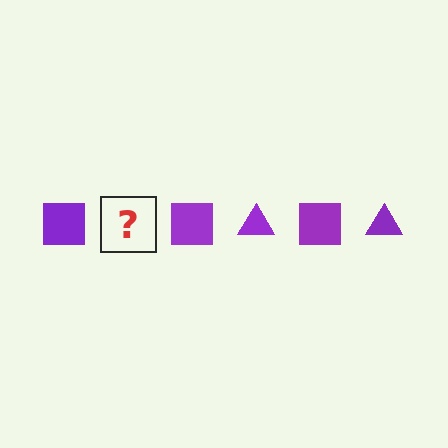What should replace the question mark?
The question mark should be replaced with a purple triangle.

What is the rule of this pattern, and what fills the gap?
The rule is that the pattern cycles through square, triangle shapes in purple. The gap should be filled with a purple triangle.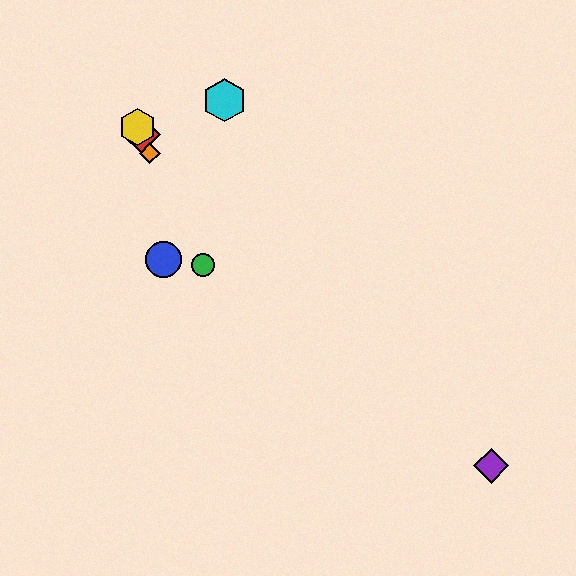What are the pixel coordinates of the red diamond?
The red diamond is at (141, 134).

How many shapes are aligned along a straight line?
4 shapes (the red diamond, the green circle, the yellow hexagon, the orange diamond) are aligned along a straight line.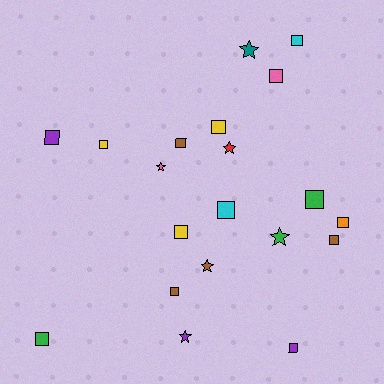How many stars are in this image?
There are 6 stars.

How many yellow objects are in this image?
There are 3 yellow objects.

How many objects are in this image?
There are 20 objects.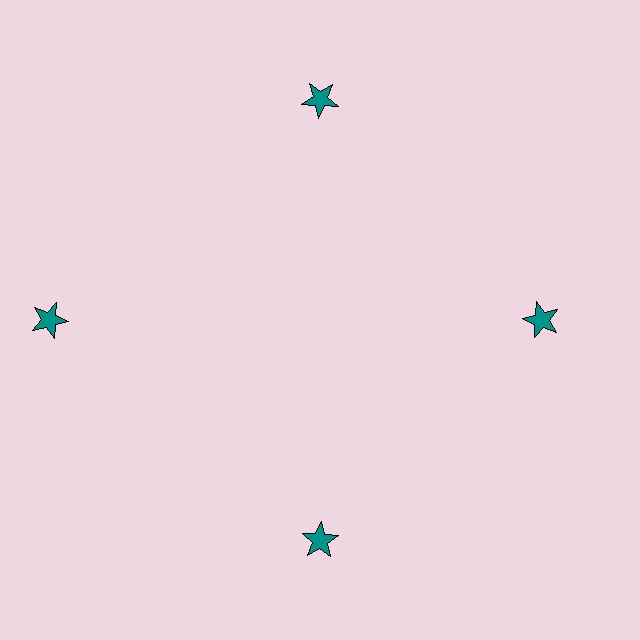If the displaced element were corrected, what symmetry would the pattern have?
It would have 4-fold rotational symmetry — the pattern would map onto itself every 90 degrees.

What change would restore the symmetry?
The symmetry would be restored by moving it inward, back onto the ring so that all 4 stars sit at equal angles and equal distance from the center.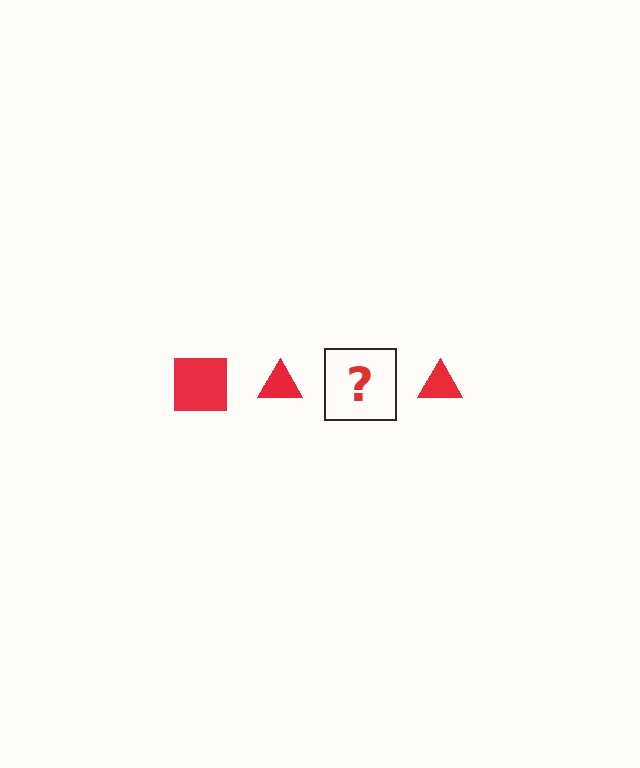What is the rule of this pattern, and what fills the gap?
The rule is that the pattern cycles through square, triangle shapes in red. The gap should be filled with a red square.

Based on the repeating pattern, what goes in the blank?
The blank should be a red square.